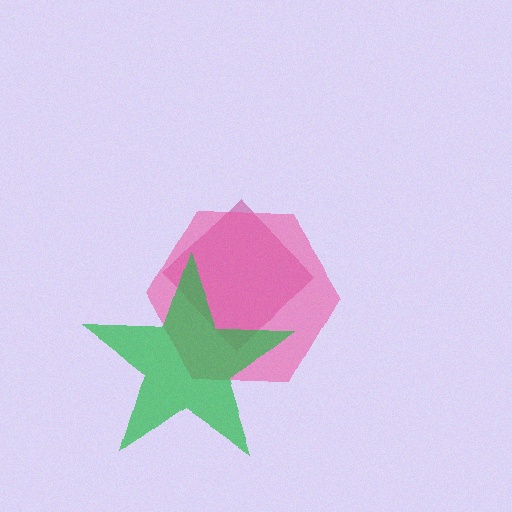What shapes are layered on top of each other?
The layered shapes are: a magenta diamond, a pink hexagon, a green star.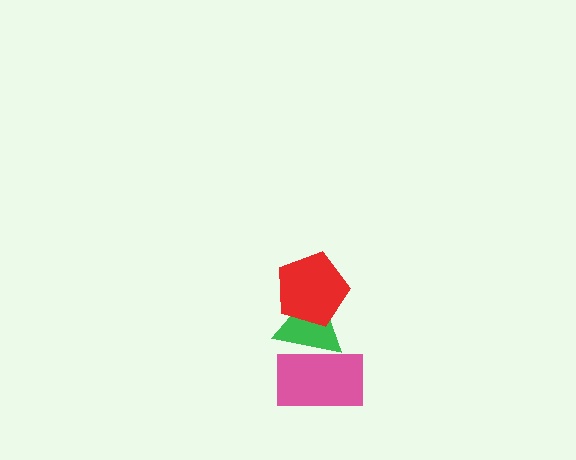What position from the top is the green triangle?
The green triangle is 2nd from the top.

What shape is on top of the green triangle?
The red pentagon is on top of the green triangle.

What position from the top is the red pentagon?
The red pentagon is 1st from the top.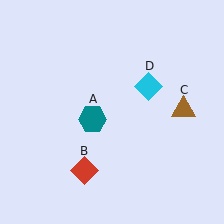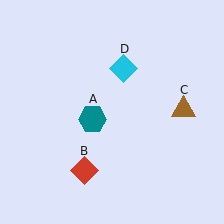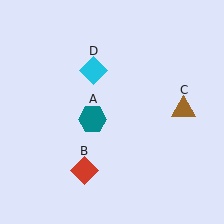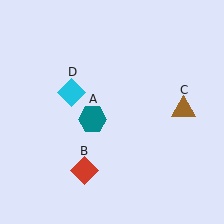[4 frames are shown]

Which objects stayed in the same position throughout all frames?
Teal hexagon (object A) and red diamond (object B) and brown triangle (object C) remained stationary.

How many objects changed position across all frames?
1 object changed position: cyan diamond (object D).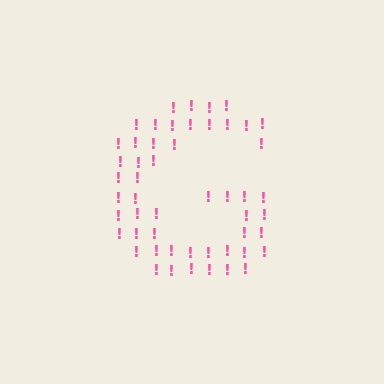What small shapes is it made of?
It is made of small exclamation marks.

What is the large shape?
The large shape is the letter G.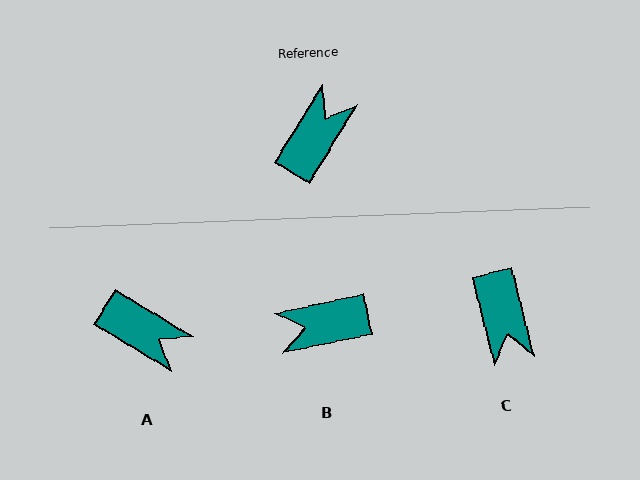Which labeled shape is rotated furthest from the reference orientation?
C, about 135 degrees away.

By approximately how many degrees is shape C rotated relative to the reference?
Approximately 135 degrees clockwise.